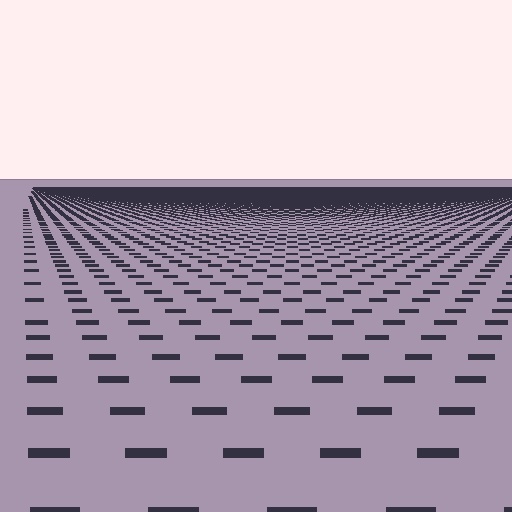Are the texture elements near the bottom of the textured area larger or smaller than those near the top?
Larger. Near the bottom, elements are closer to the viewer and appear at a bigger on-screen size.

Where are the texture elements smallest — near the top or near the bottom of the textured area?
Near the top.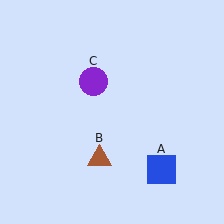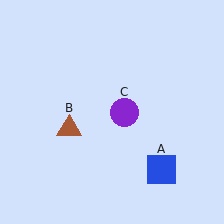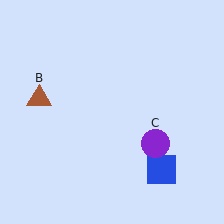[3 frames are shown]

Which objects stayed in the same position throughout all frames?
Blue square (object A) remained stationary.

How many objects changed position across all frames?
2 objects changed position: brown triangle (object B), purple circle (object C).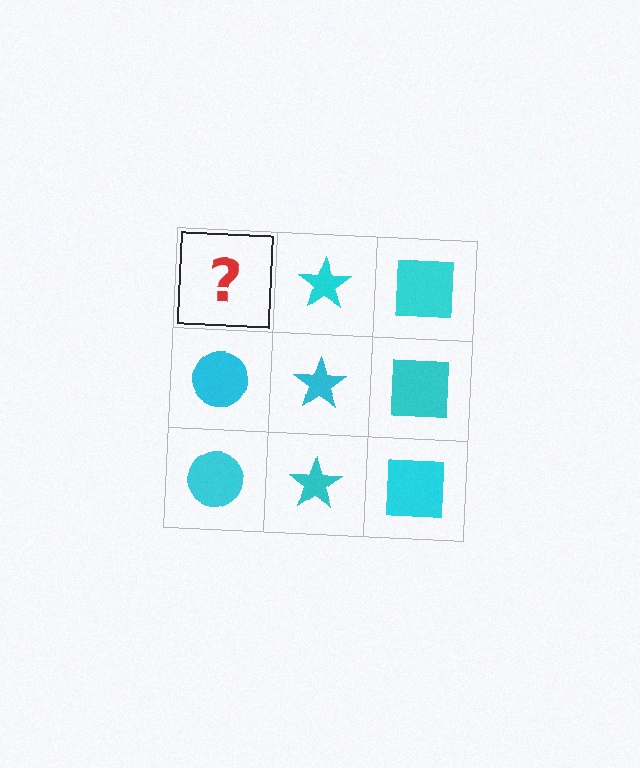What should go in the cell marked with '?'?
The missing cell should contain a cyan circle.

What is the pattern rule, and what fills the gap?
The rule is that each column has a consistent shape. The gap should be filled with a cyan circle.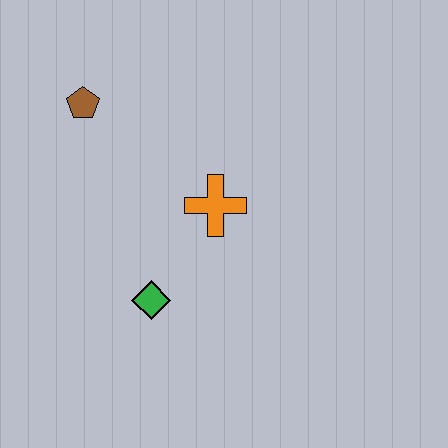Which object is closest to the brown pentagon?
The orange cross is closest to the brown pentagon.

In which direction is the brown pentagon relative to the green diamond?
The brown pentagon is above the green diamond.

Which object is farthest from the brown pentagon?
The green diamond is farthest from the brown pentagon.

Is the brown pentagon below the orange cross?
No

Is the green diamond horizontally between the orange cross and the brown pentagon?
Yes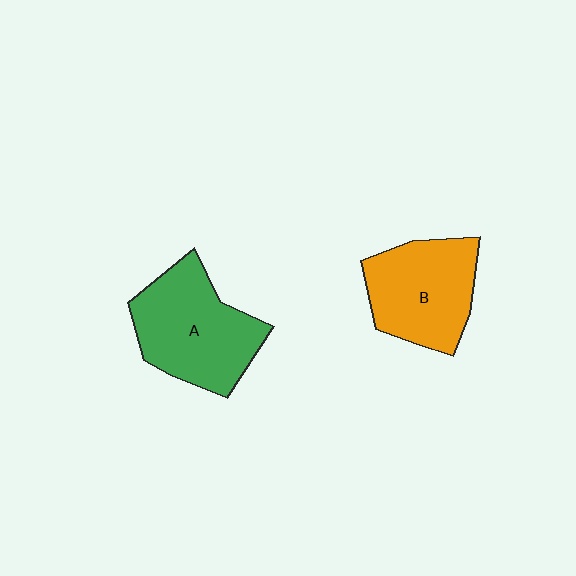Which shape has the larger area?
Shape A (green).